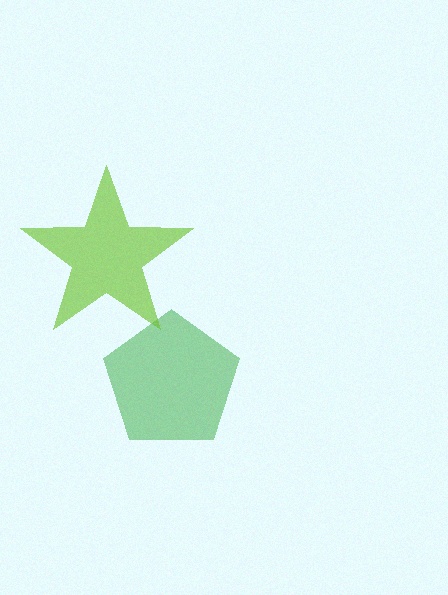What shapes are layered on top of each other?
The layered shapes are: a green pentagon, a lime star.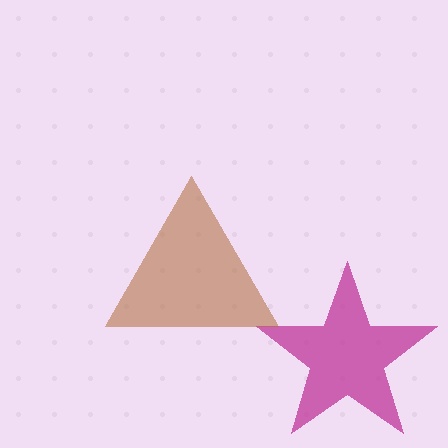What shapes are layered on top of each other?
The layered shapes are: a magenta star, a brown triangle.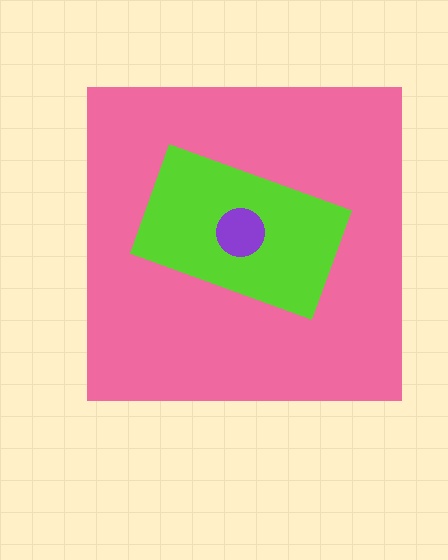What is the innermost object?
The purple circle.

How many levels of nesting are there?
3.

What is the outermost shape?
The pink square.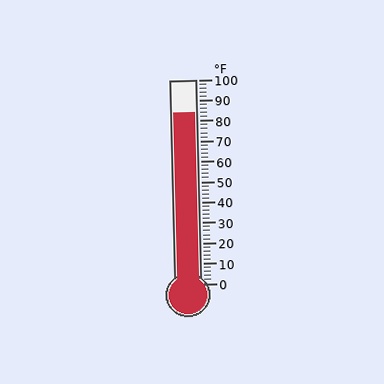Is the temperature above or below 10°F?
The temperature is above 10°F.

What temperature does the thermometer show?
The thermometer shows approximately 84°F.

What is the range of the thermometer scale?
The thermometer scale ranges from 0°F to 100°F.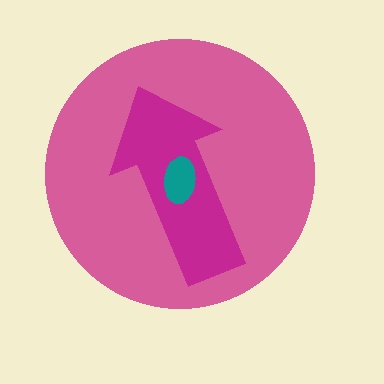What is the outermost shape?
The pink circle.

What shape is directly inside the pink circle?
The magenta arrow.